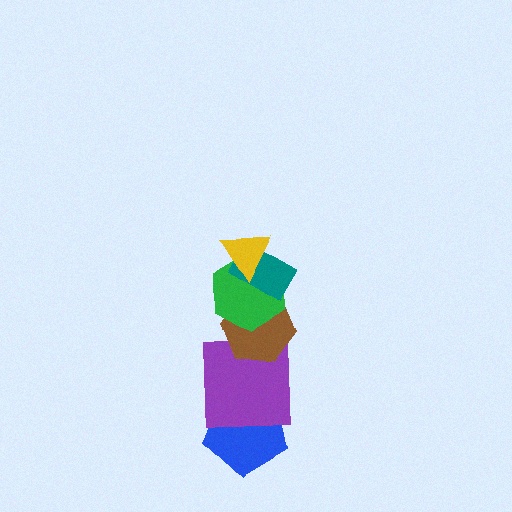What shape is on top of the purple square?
The brown hexagon is on top of the purple square.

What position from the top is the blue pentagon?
The blue pentagon is 6th from the top.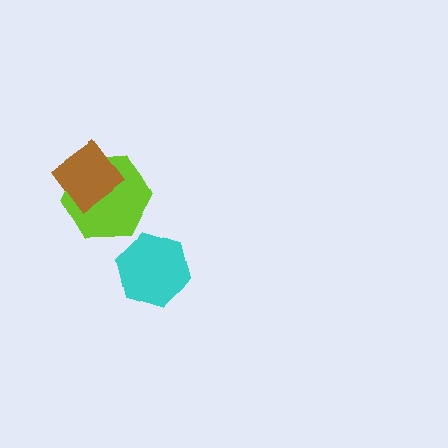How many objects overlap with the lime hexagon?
1 object overlaps with the lime hexagon.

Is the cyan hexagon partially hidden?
No, no other shape covers it.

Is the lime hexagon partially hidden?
Yes, it is partially covered by another shape.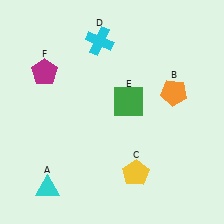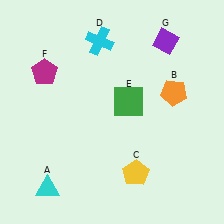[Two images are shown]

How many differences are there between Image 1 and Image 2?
There is 1 difference between the two images.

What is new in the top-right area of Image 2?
A purple diamond (G) was added in the top-right area of Image 2.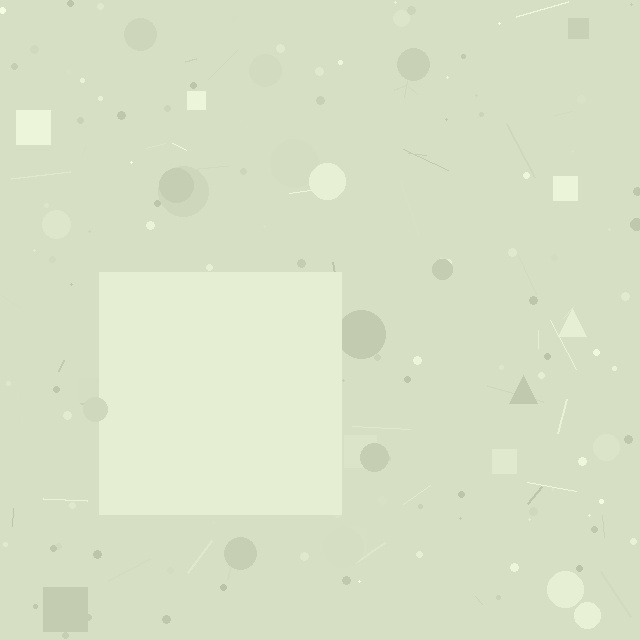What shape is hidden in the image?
A square is hidden in the image.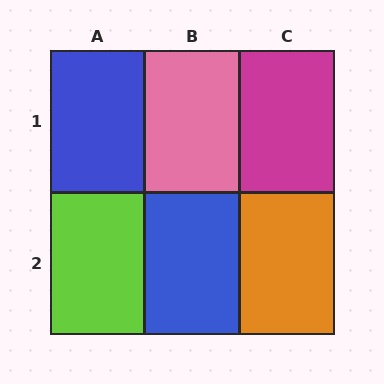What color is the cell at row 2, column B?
Blue.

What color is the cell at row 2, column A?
Lime.